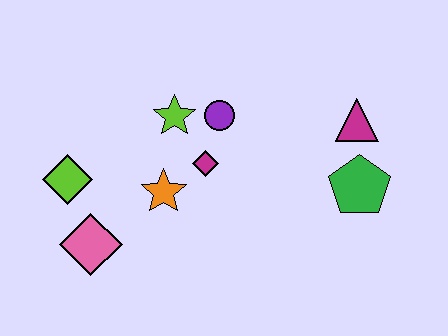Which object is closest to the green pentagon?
The magenta triangle is closest to the green pentagon.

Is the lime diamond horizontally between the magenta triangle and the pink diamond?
No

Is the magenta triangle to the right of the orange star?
Yes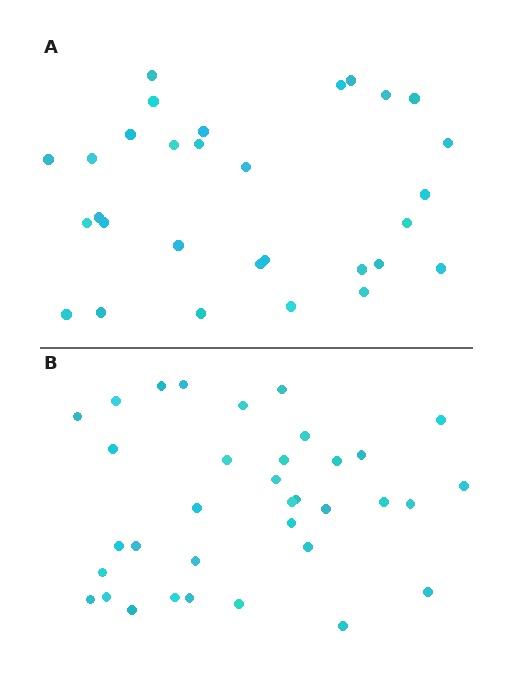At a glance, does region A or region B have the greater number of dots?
Region B (the bottom region) has more dots.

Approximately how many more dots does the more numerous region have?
Region B has about 5 more dots than region A.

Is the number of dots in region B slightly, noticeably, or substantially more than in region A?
Region B has only slightly more — the two regions are fairly close. The ratio is roughly 1.2 to 1.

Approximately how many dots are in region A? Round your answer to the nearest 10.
About 30 dots.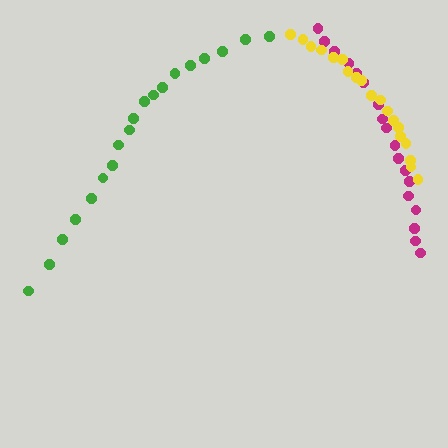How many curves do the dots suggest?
There are 3 distinct paths.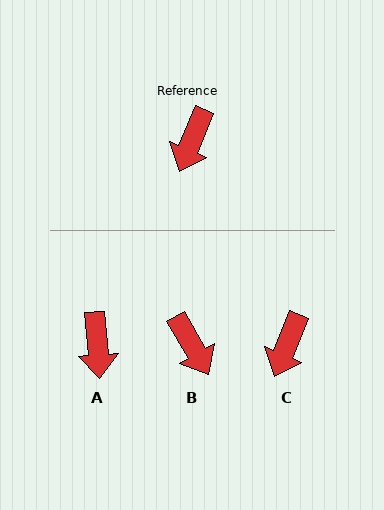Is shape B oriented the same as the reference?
No, it is off by about 52 degrees.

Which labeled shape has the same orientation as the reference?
C.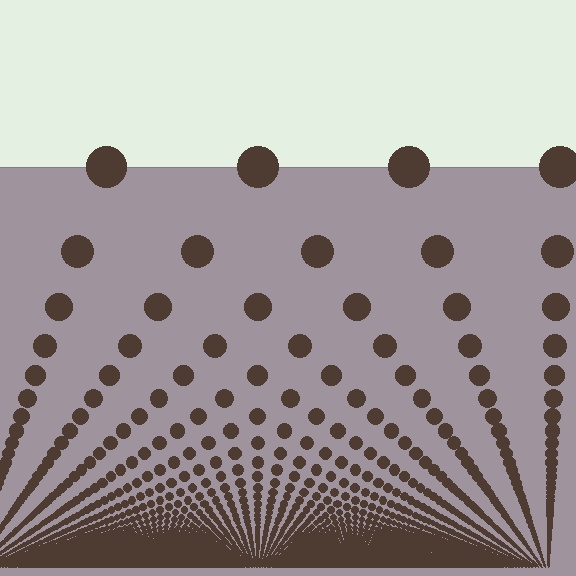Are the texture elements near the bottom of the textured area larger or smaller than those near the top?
Smaller. The gradient is inverted — elements near the bottom are smaller and denser.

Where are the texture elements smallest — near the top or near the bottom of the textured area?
Near the bottom.